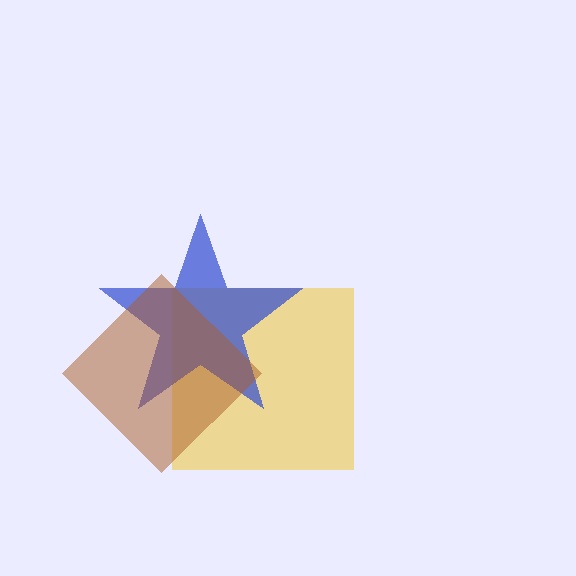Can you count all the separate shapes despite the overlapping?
Yes, there are 3 separate shapes.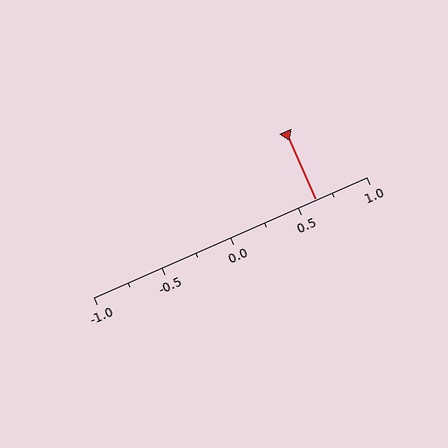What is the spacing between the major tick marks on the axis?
The major ticks are spaced 0.5 apart.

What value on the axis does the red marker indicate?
The marker indicates approximately 0.62.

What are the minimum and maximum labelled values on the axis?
The axis runs from -1.0 to 1.0.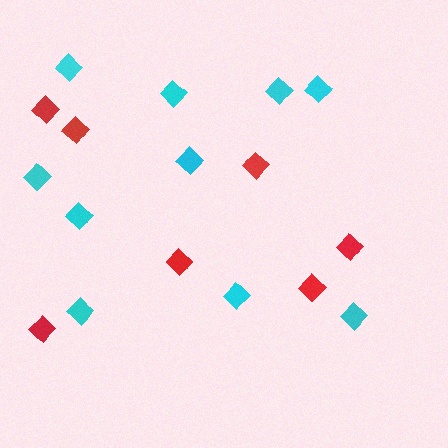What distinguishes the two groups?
There are 2 groups: one group of cyan diamonds (10) and one group of red diamonds (7).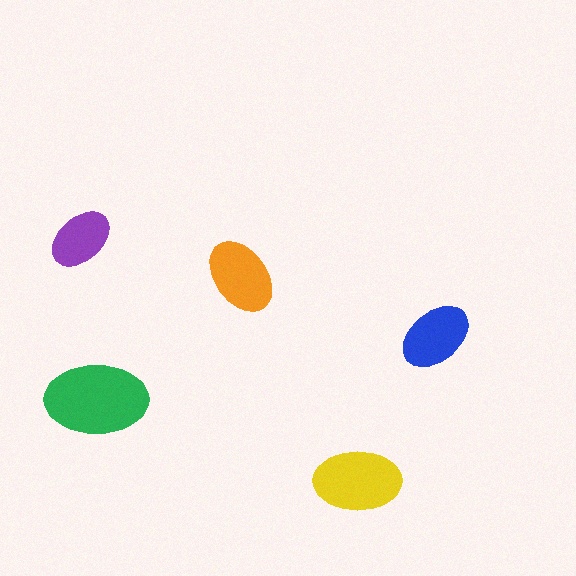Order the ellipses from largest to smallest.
the green one, the yellow one, the orange one, the blue one, the purple one.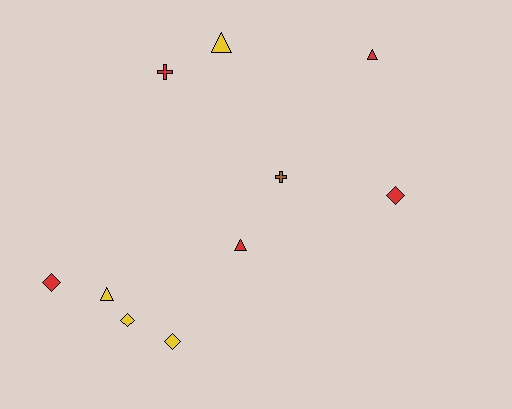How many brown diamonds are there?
There are no brown diamonds.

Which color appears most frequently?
Red, with 5 objects.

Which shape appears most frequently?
Triangle, with 4 objects.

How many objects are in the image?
There are 10 objects.